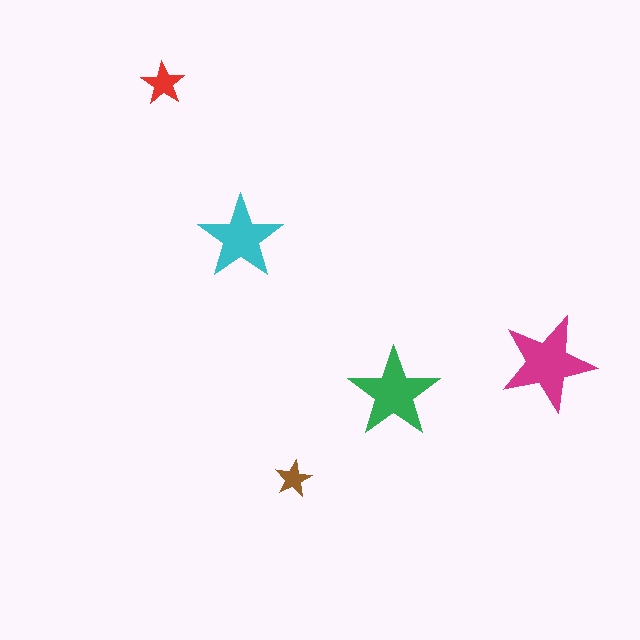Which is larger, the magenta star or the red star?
The magenta one.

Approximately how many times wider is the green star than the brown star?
About 2.5 times wider.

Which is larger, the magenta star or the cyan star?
The magenta one.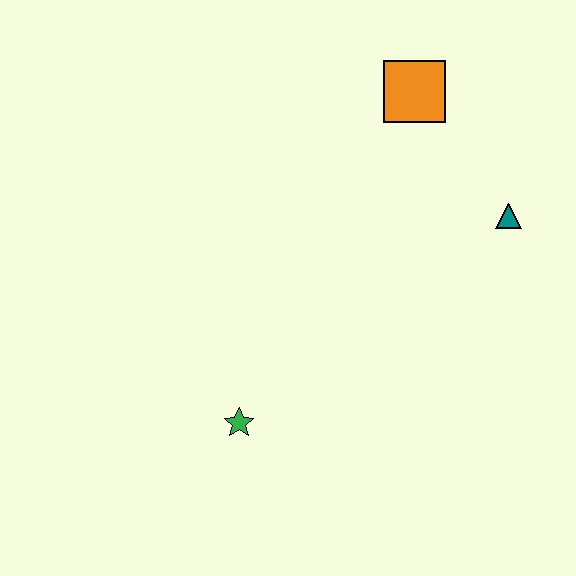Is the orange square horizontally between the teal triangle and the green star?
Yes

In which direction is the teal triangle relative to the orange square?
The teal triangle is below the orange square.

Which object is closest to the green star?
The teal triangle is closest to the green star.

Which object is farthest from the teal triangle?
The green star is farthest from the teal triangle.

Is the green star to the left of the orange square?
Yes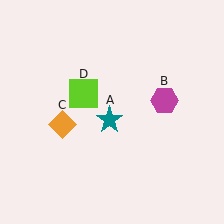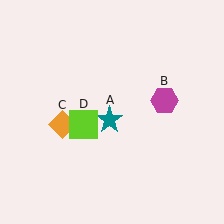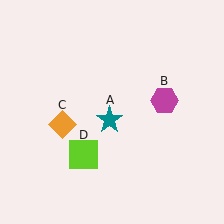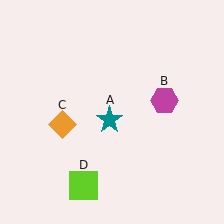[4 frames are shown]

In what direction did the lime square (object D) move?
The lime square (object D) moved down.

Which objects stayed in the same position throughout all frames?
Teal star (object A) and magenta hexagon (object B) and orange diamond (object C) remained stationary.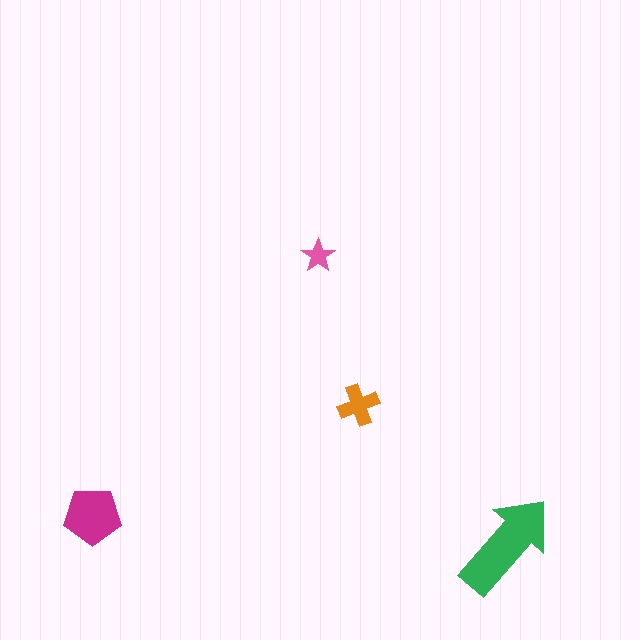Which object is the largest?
The green arrow.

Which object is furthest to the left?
The magenta pentagon is leftmost.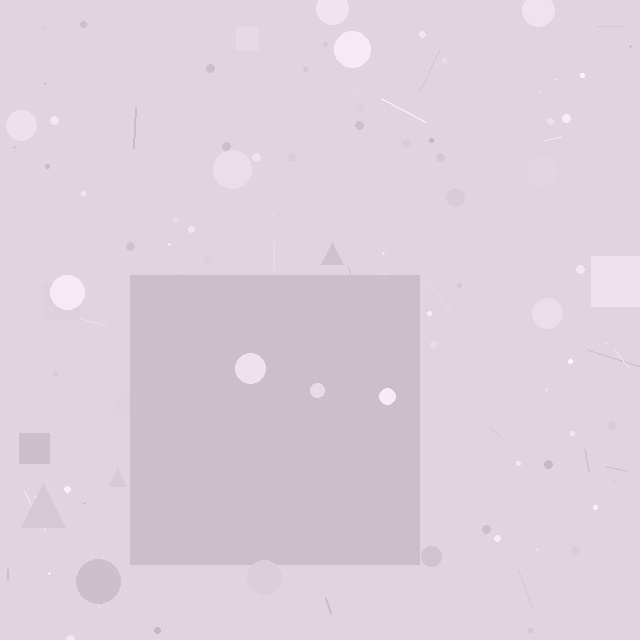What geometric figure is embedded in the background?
A square is embedded in the background.